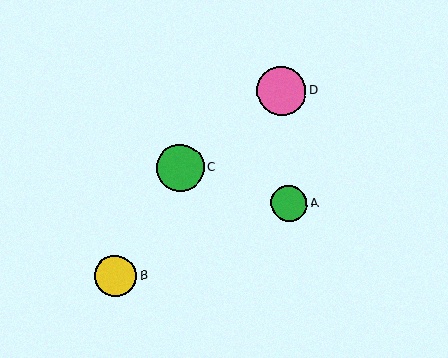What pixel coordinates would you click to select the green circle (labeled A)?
Click at (289, 204) to select the green circle A.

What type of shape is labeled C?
Shape C is a green circle.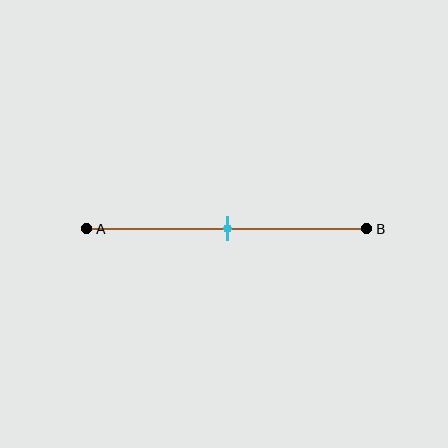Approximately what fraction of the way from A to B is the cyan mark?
The cyan mark is approximately 50% of the way from A to B.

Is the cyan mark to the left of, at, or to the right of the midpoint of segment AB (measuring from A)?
The cyan mark is approximately at the midpoint of segment AB.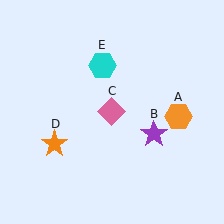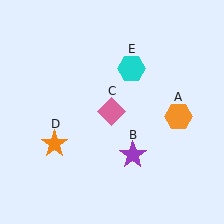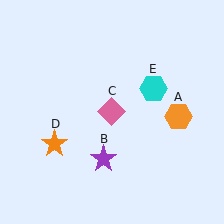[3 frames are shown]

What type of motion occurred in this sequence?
The purple star (object B), cyan hexagon (object E) rotated clockwise around the center of the scene.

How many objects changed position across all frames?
2 objects changed position: purple star (object B), cyan hexagon (object E).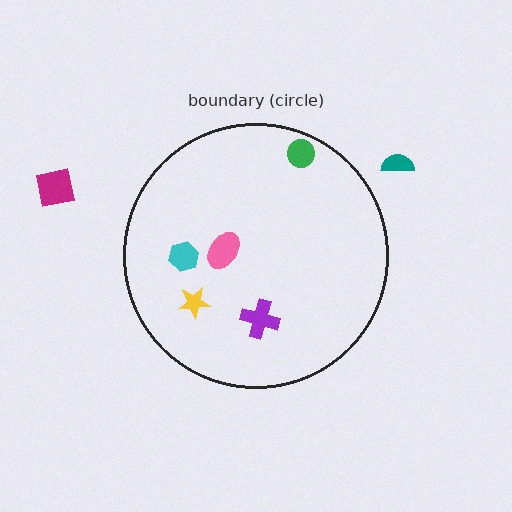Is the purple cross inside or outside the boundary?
Inside.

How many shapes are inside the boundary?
5 inside, 2 outside.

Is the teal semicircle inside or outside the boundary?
Outside.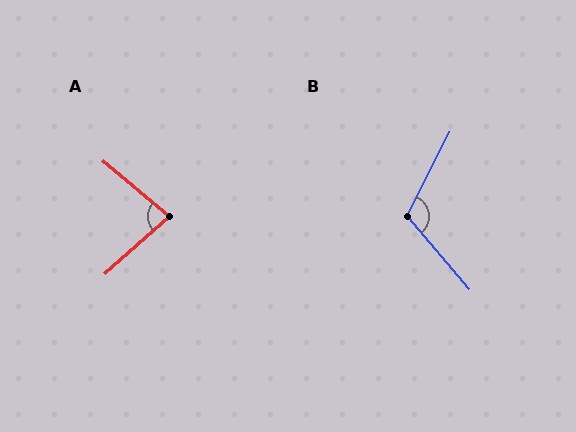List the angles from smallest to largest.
A (82°), B (113°).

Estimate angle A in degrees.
Approximately 82 degrees.